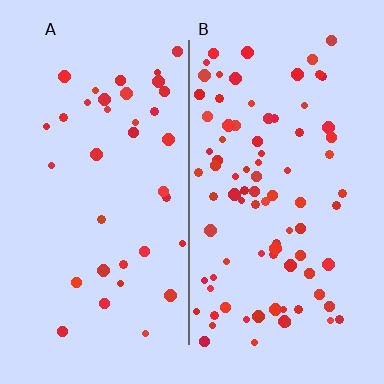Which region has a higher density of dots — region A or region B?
B (the right).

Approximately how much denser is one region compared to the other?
Approximately 2.3× — region B over region A.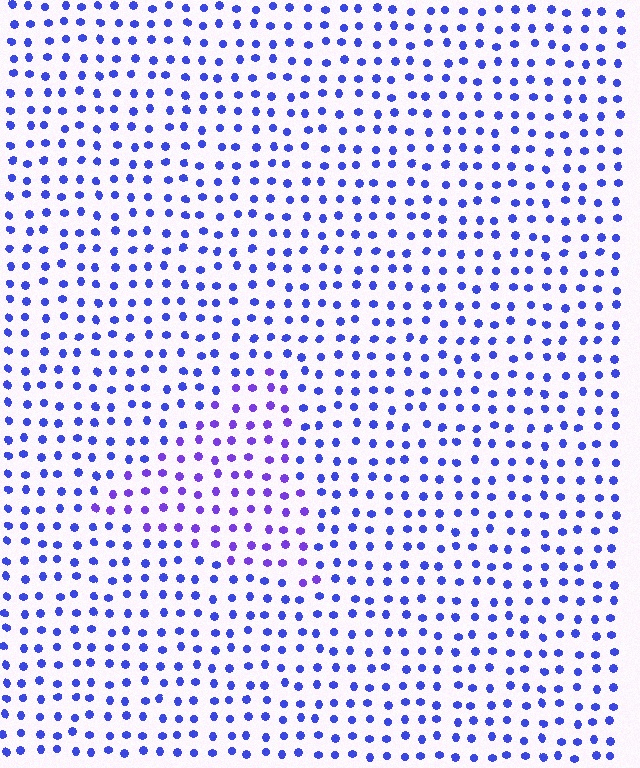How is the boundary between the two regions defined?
The boundary is defined purely by a slight shift in hue (about 28 degrees). Spacing, size, and orientation are identical on both sides.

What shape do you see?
I see a triangle.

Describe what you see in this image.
The image is filled with small blue elements in a uniform arrangement. A triangle-shaped region is visible where the elements are tinted to a slightly different hue, forming a subtle color boundary.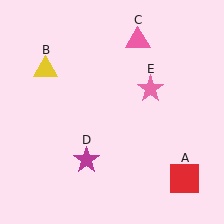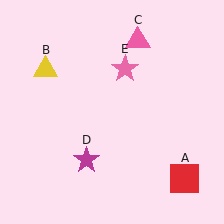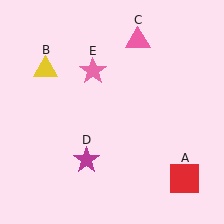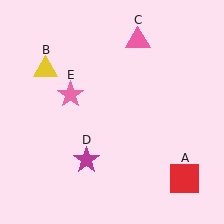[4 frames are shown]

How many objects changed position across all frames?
1 object changed position: pink star (object E).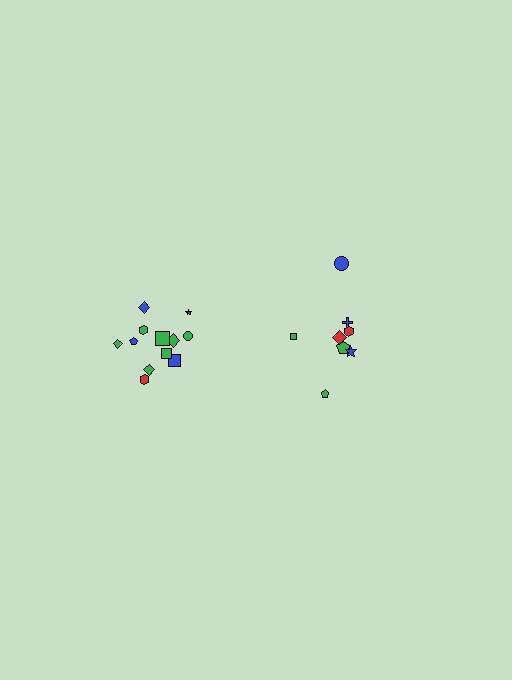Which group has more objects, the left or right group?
The left group.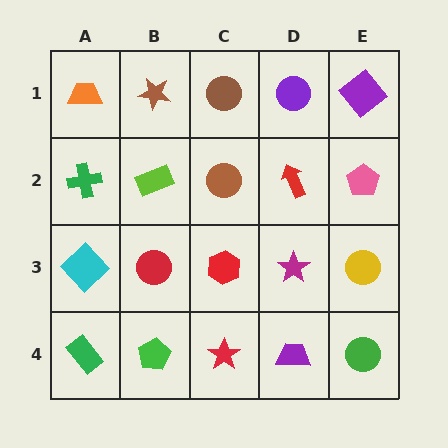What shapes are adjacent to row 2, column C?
A brown circle (row 1, column C), a red hexagon (row 3, column C), a lime rectangle (row 2, column B), a red arrow (row 2, column D).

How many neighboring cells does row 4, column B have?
3.